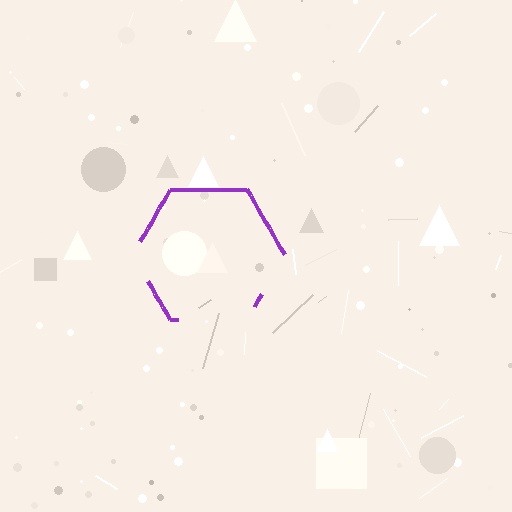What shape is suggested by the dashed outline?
The dashed outline suggests a hexagon.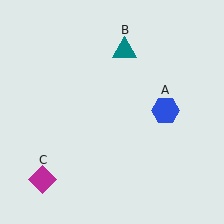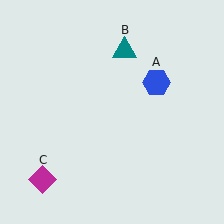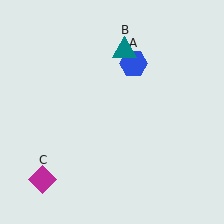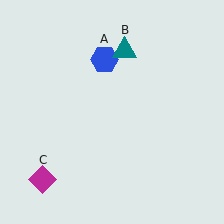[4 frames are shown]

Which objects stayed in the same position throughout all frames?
Teal triangle (object B) and magenta diamond (object C) remained stationary.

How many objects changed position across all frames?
1 object changed position: blue hexagon (object A).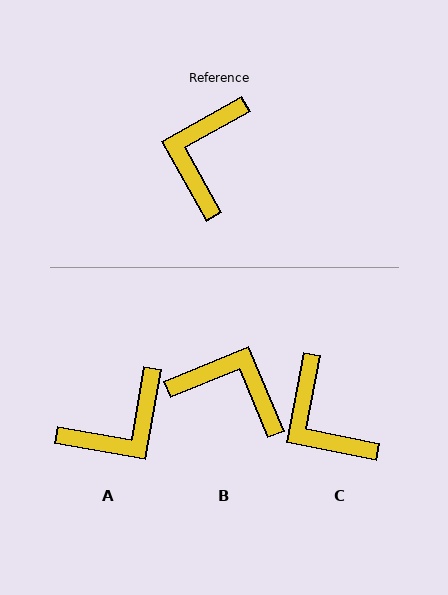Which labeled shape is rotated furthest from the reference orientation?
A, about 141 degrees away.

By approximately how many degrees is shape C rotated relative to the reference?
Approximately 50 degrees counter-clockwise.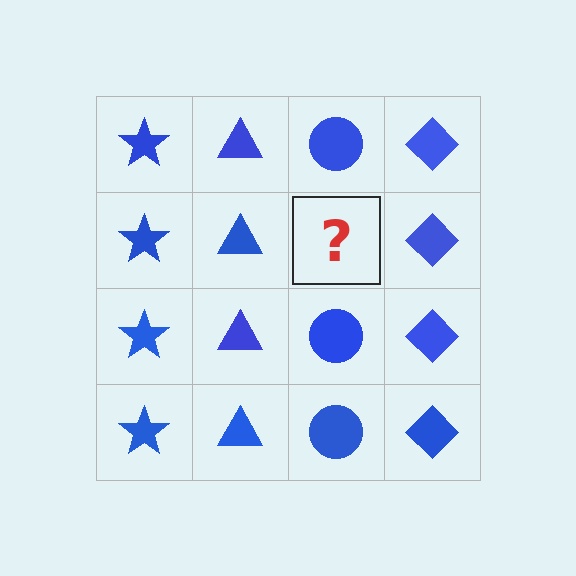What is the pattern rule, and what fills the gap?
The rule is that each column has a consistent shape. The gap should be filled with a blue circle.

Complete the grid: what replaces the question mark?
The question mark should be replaced with a blue circle.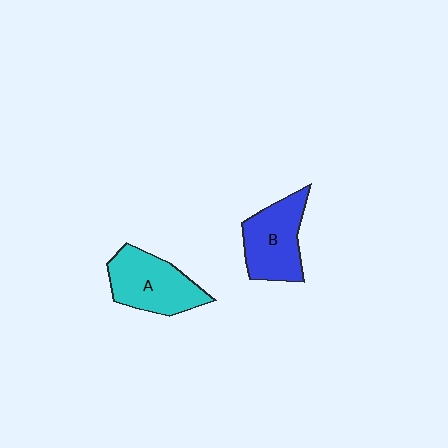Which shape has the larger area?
Shape A (cyan).